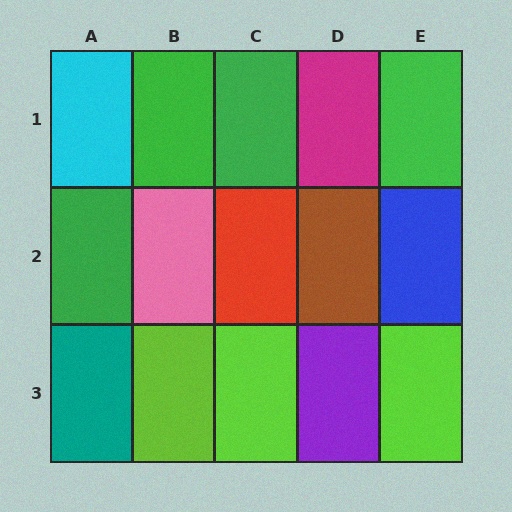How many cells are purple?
1 cell is purple.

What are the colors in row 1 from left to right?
Cyan, green, green, magenta, green.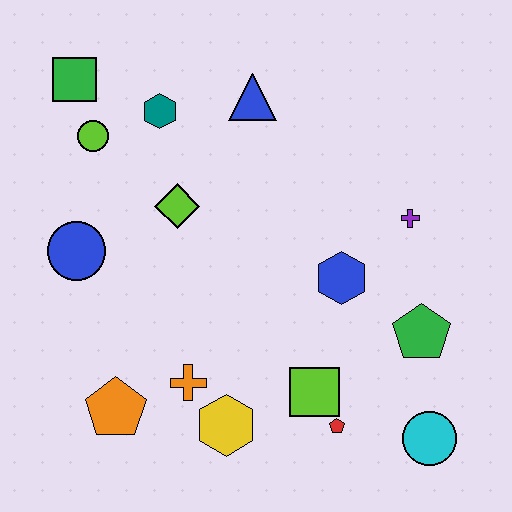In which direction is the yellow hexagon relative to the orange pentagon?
The yellow hexagon is to the right of the orange pentagon.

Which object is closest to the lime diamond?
The teal hexagon is closest to the lime diamond.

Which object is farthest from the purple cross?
The green square is farthest from the purple cross.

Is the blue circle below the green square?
Yes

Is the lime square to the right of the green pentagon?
No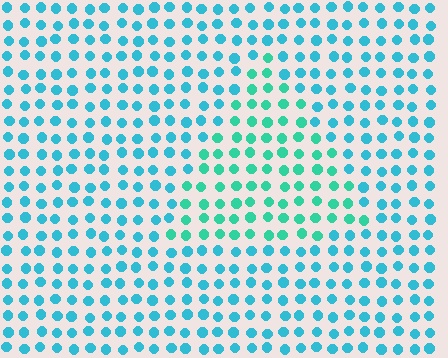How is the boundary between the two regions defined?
The boundary is defined purely by a slight shift in hue (about 28 degrees). Spacing, size, and orientation are identical on both sides.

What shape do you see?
I see a triangle.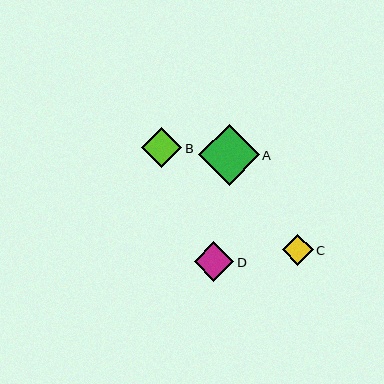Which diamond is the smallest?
Diamond C is the smallest with a size of approximately 31 pixels.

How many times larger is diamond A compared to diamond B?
Diamond A is approximately 1.5 times the size of diamond B.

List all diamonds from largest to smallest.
From largest to smallest: A, B, D, C.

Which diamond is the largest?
Diamond A is the largest with a size of approximately 60 pixels.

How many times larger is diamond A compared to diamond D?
Diamond A is approximately 1.5 times the size of diamond D.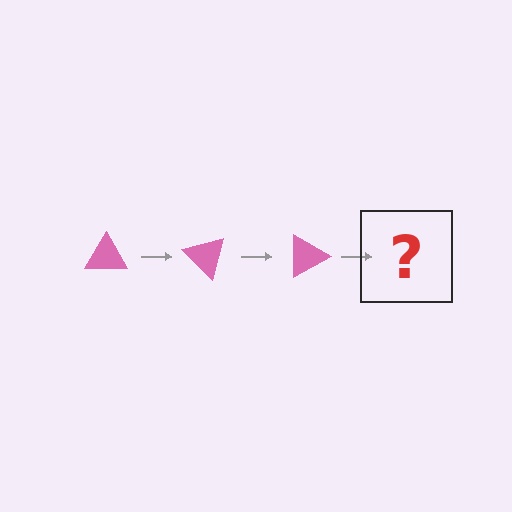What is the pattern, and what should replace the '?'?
The pattern is that the triangle rotates 45 degrees each step. The '?' should be a pink triangle rotated 135 degrees.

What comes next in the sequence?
The next element should be a pink triangle rotated 135 degrees.